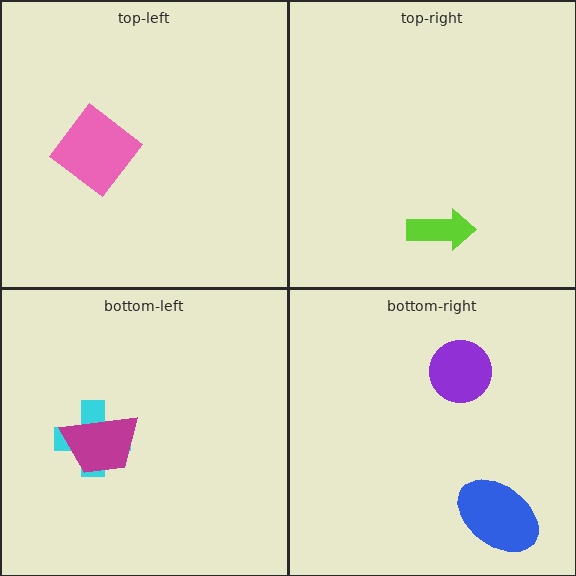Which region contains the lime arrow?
The top-right region.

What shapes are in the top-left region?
The pink diamond.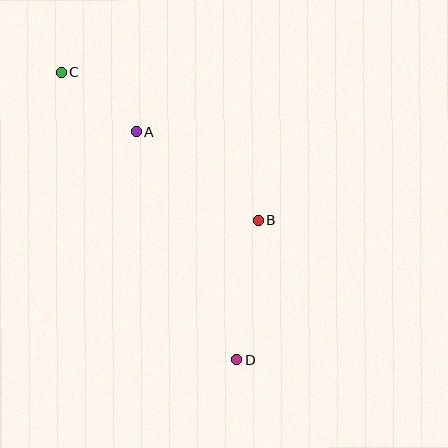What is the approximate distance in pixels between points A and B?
The distance between A and B is approximately 151 pixels.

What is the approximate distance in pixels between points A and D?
The distance between A and D is approximately 248 pixels.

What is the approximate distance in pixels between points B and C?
The distance between B and C is approximately 246 pixels.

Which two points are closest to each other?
Points A and C are closest to each other.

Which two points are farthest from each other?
Points C and D are farthest from each other.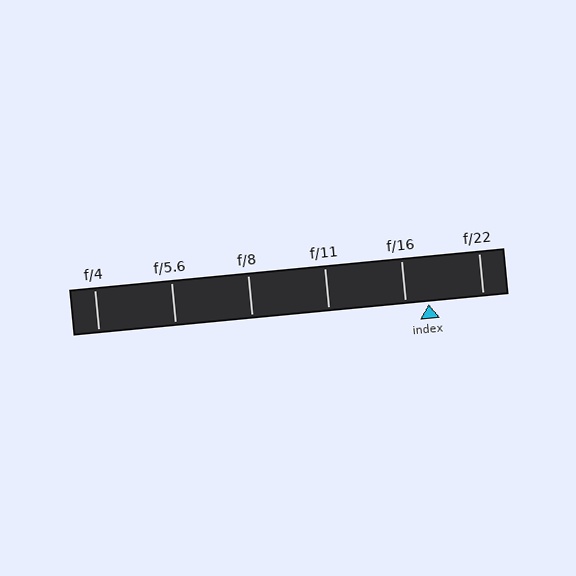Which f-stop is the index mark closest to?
The index mark is closest to f/16.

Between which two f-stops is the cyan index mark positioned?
The index mark is between f/16 and f/22.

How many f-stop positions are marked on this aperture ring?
There are 6 f-stop positions marked.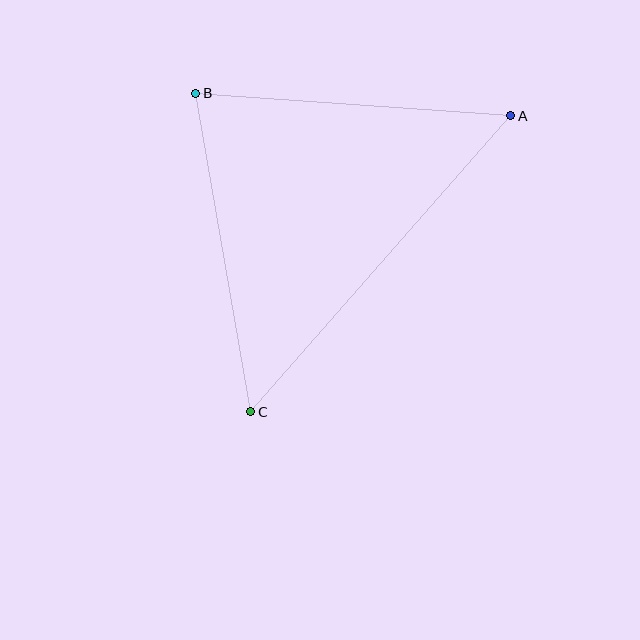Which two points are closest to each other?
Points A and B are closest to each other.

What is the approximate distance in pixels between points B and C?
The distance between B and C is approximately 323 pixels.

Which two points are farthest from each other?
Points A and C are farthest from each other.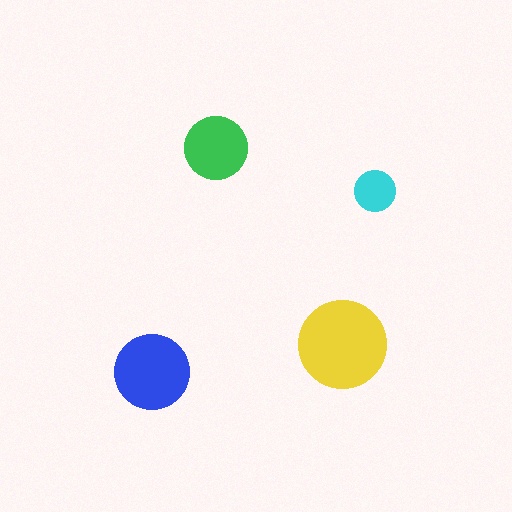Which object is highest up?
The green circle is topmost.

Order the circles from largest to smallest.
the yellow one, the blue one, the green one, the cyan one.